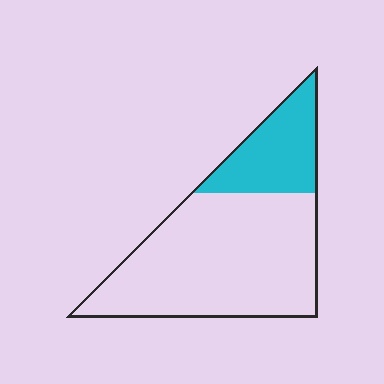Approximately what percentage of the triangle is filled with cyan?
Approximately 25%.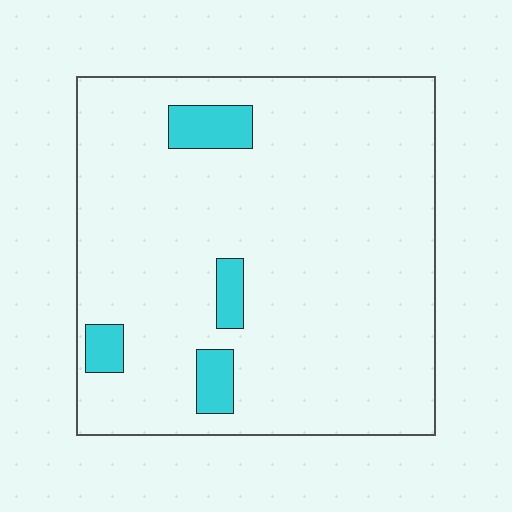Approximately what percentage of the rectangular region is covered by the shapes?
Approximately 10%.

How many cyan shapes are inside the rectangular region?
4.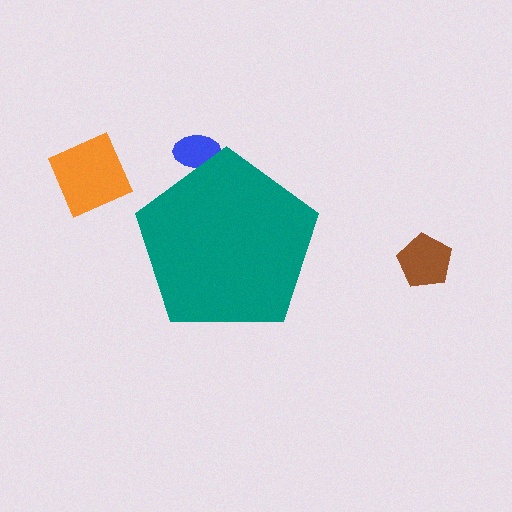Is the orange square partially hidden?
No, the orange square is fully visible.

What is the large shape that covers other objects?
A teal pentagon.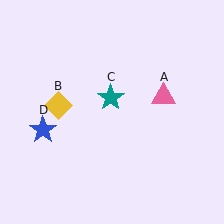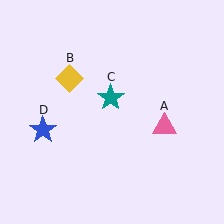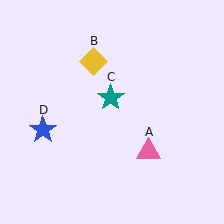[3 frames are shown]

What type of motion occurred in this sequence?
The pink triangle (object A), yellow diamond (object B) rotated clockwise around the center of the scene.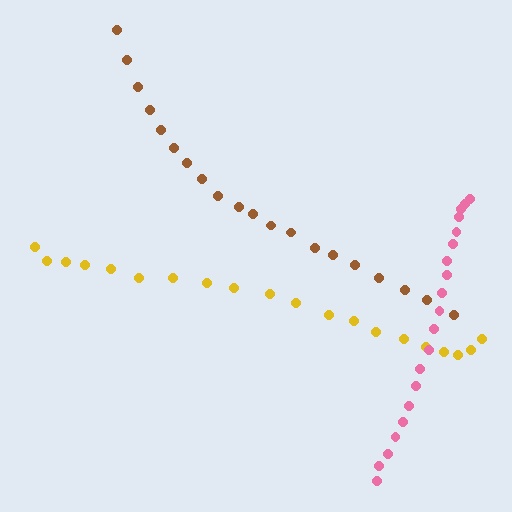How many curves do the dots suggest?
There are 3 distinct paths.